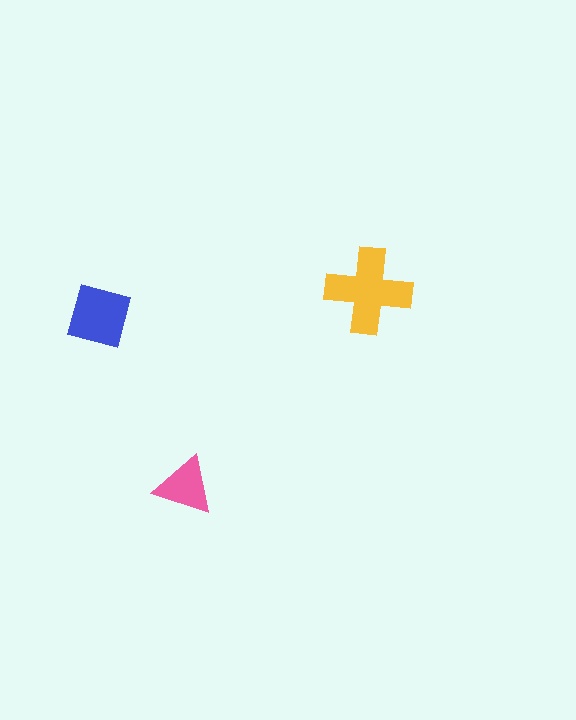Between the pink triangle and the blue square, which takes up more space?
The blue square.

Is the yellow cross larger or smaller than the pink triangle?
Larger.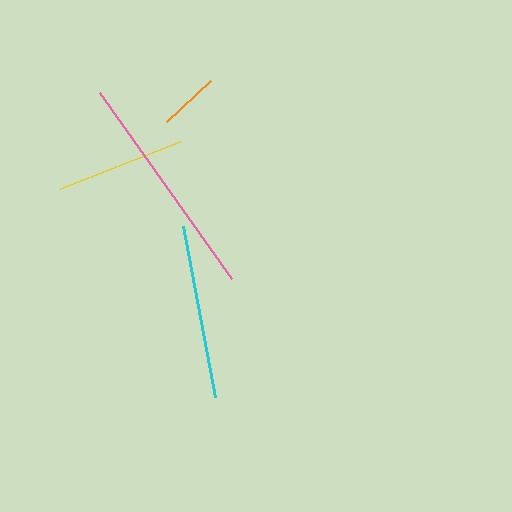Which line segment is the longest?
The pink line is the longest at approximately 228 pixels.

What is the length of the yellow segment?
The yellow segment is approximately 129 pixels long.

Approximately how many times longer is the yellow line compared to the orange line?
The yellow line is approximately 2.1 times the length of the orange line.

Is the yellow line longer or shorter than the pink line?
The pink line is longer than the yellow line.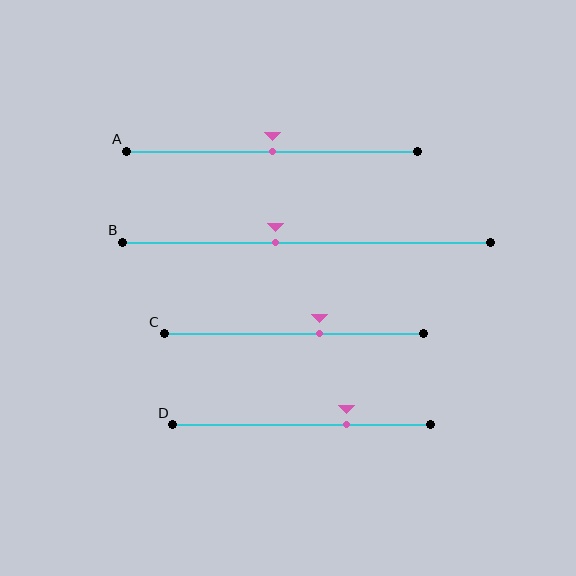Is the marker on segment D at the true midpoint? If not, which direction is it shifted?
No, the marker on segment D is shifted to the right by about 17% of the segment length.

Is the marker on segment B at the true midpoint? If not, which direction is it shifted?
No, the marker on segment B is shifted to the left by about 8% of the segment length.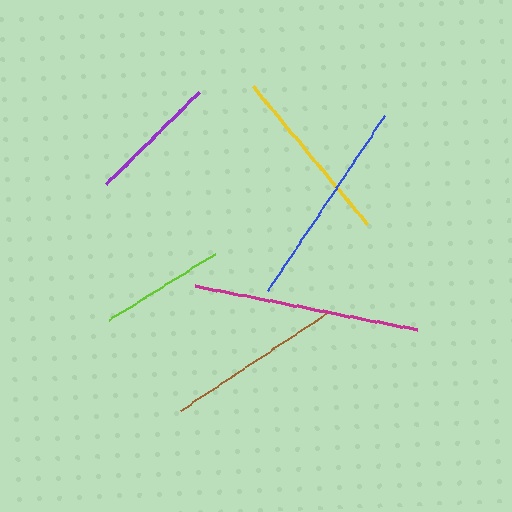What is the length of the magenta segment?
The magenta segment is approximately 226 pixels long.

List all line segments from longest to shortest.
From longest to shortest: magenta, blue, yellow, brown, purple, lime.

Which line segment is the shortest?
The lime line is the shortest at approximately 125 pixels.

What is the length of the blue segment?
The blue segment is approximately 209 pixels long.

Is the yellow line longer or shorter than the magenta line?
The magenta line is longer than the yellow line.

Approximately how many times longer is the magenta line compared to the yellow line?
The magenta line is approximately 1.3 times the length of the yellow line.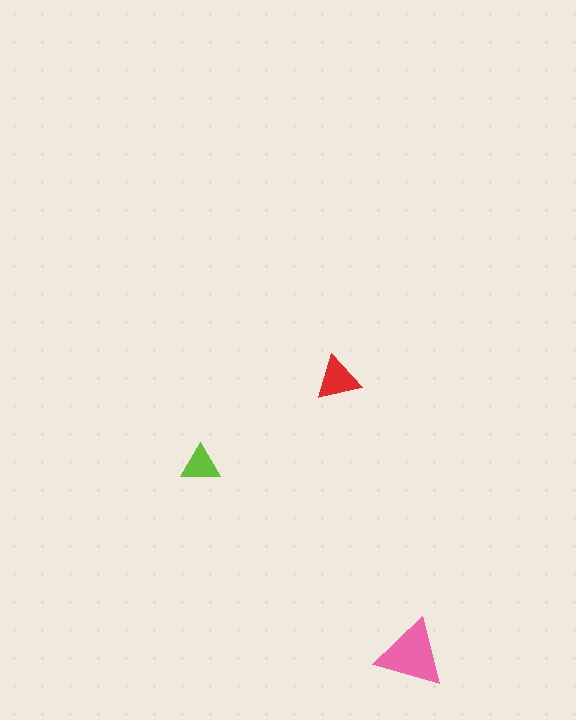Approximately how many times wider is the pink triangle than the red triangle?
About 1.5 times wider.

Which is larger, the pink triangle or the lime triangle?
The pink one.